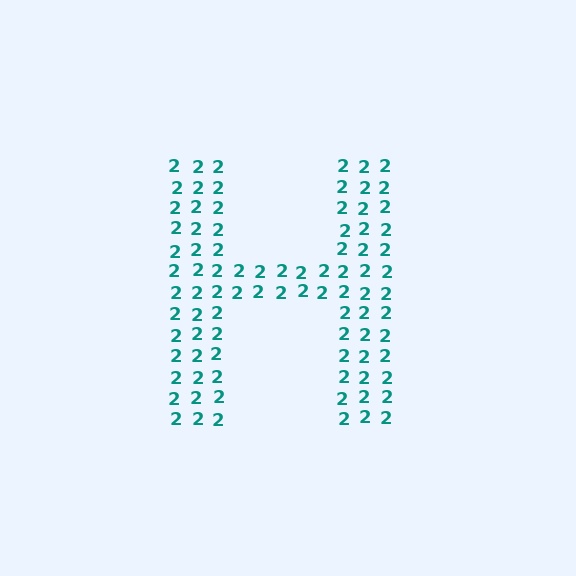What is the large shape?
The large shape is the letter H.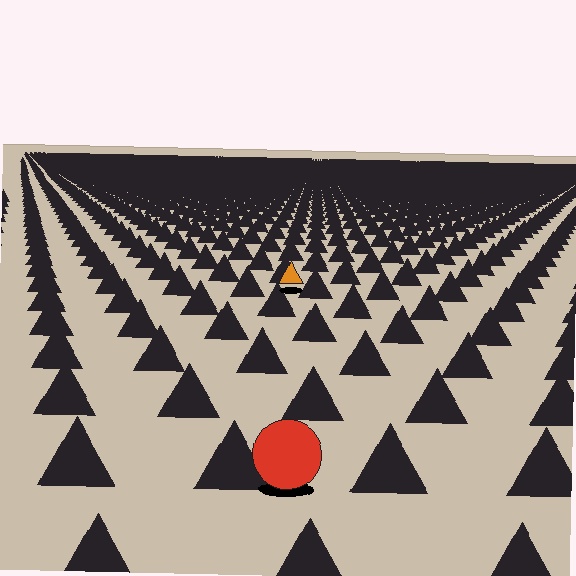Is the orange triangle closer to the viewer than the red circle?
No. The red circle is closer — you can tell from the texture gradient: the ground texture is coarser near it.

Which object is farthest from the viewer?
The orange triangle is farthest from the viewer. It appears smaller and the ground texture around it is denser.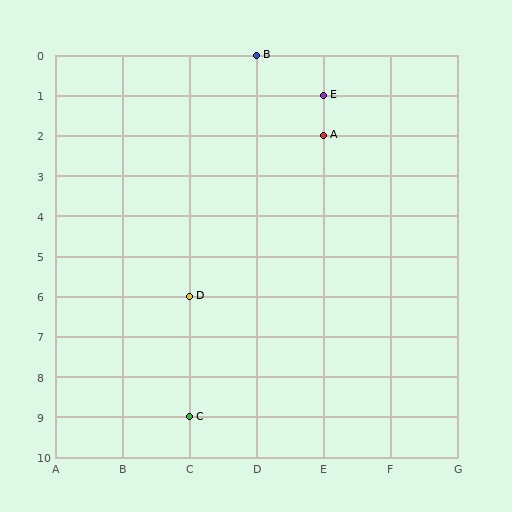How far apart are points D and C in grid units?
Points D and C are 3 rows apart.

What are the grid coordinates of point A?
Point A is at grid coordinates (E, 2).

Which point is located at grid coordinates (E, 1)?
Point E is at (E, 1).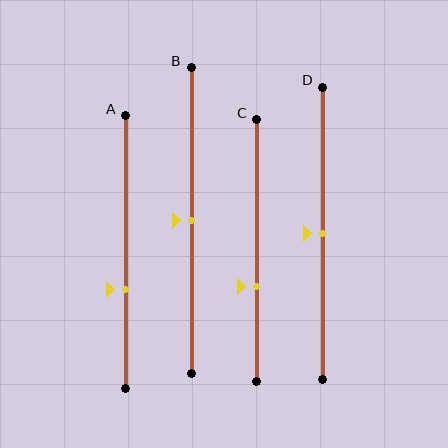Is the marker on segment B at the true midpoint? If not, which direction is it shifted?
Yes, the marker on segment B is at the true midpoint.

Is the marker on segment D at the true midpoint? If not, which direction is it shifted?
Yes, the marker on segment D is at the true midpoint.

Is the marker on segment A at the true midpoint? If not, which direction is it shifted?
No, the marker on segment A is shifted downward by about 14% of the segment length.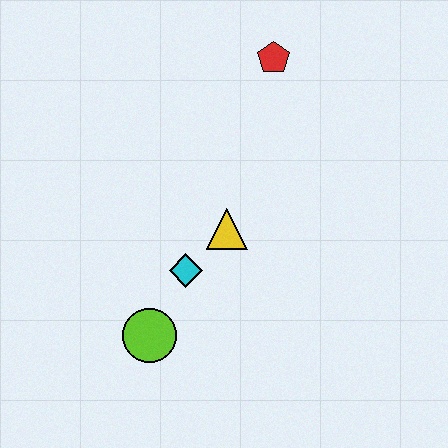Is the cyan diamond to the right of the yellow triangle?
No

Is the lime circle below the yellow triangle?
Yes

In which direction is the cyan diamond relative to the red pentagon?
The cyan diamond is below the red pentagon.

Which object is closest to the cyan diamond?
The yellow triangle is closest to the cyan diamond.